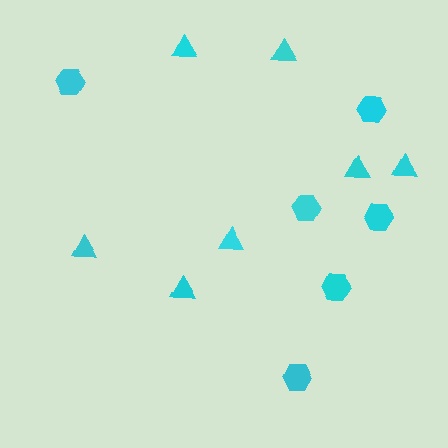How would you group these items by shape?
There are 2 groups: one group of hexagons (6) and one group of triangles (7).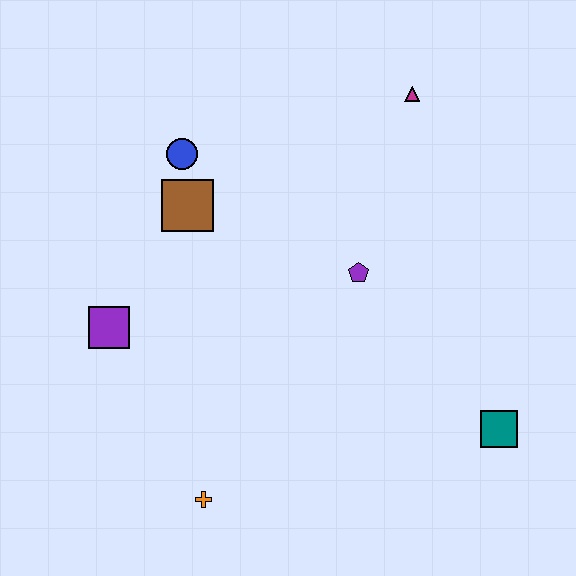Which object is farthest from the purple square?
The teal square is farthest from the purple square.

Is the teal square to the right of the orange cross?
Yes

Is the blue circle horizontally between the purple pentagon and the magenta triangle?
No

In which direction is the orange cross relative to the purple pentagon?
The orange cross is below the purple pentagon.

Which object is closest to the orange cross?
The purple square is closest to the orange cross.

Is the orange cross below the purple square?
Yes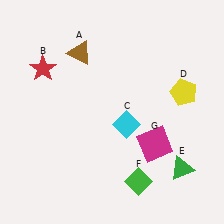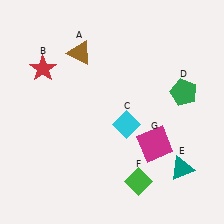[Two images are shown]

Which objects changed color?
D changed from yellow to green. E changed from green to teal.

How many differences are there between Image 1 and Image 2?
There are 2 differences between the two images.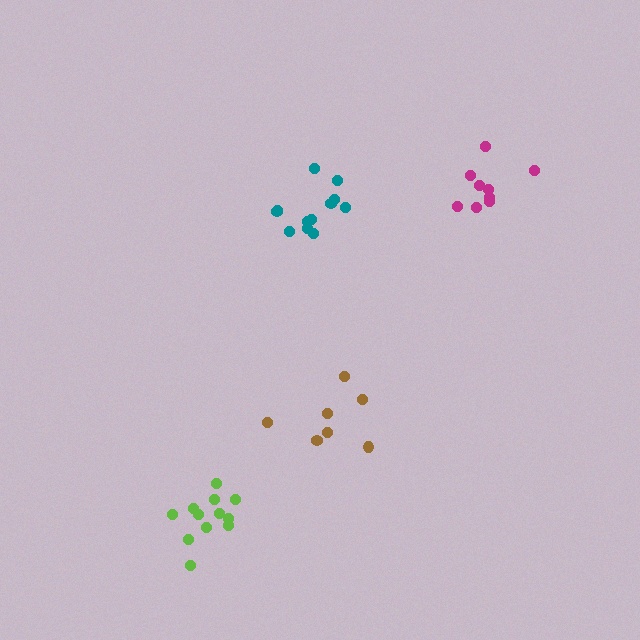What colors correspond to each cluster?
The clusters are colored: brown, magenta, lime, teal.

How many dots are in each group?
Group 1: 7 dots, Group 2: 9 dots, Group 3: 12 dots, Group 4: 12 dots (40 total).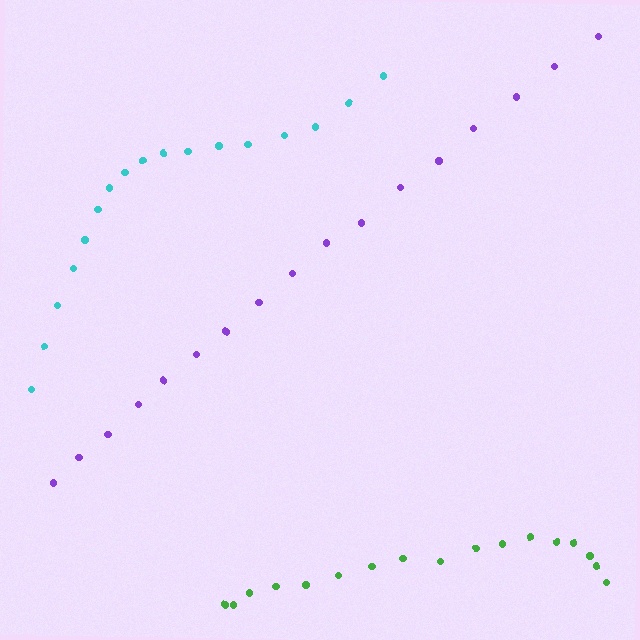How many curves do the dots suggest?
There are 3 distinct paths.